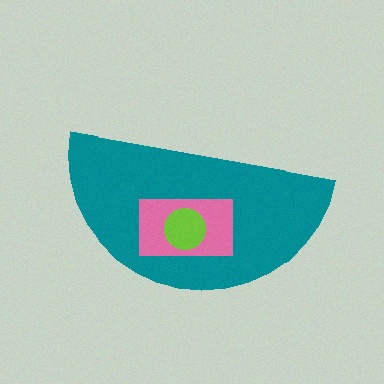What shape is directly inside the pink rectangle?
The lime circle.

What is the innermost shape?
The lime circle.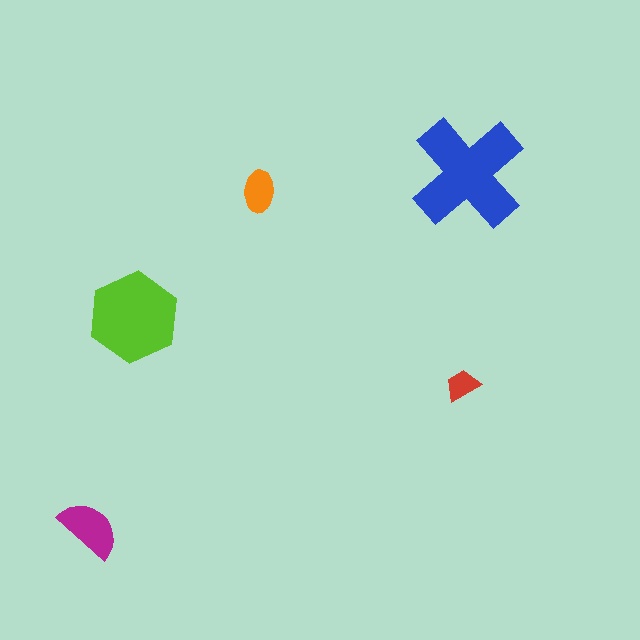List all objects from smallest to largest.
The red trapezoid, the orange ellipse, the magenta semicircle, the lime hexagon, the blue cross.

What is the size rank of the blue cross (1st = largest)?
1st.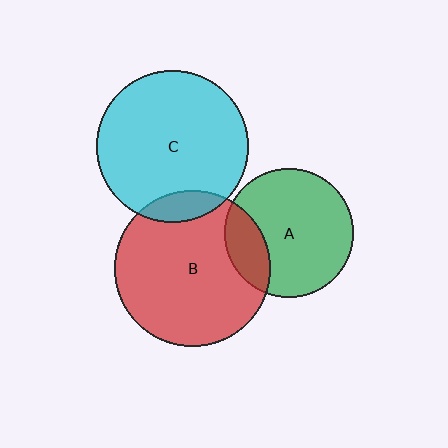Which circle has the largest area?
Circle B (red).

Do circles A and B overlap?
Yes.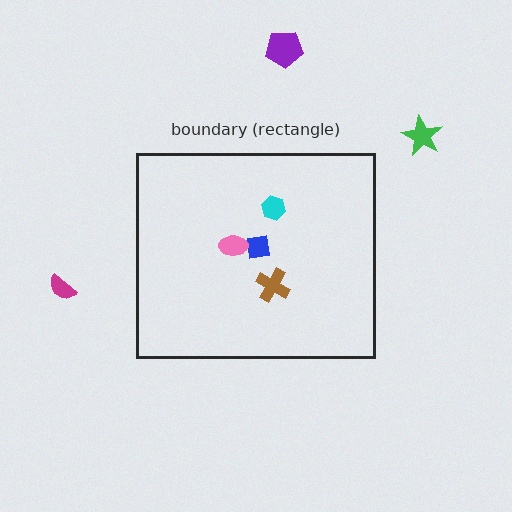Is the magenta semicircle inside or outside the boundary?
Outside.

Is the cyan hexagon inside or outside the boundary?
Inside.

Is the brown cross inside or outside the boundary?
Inside.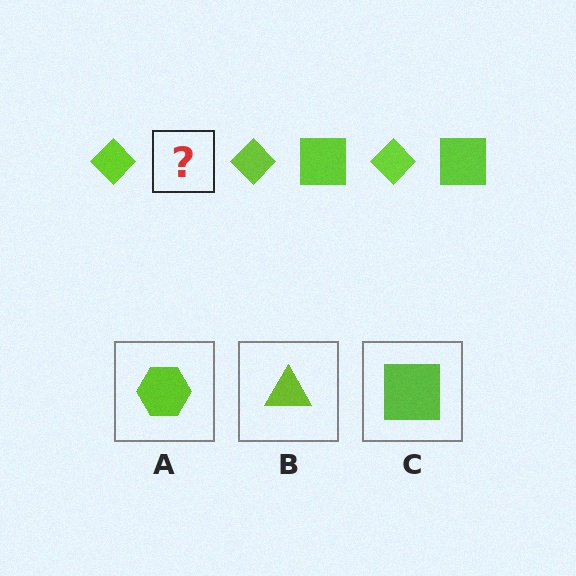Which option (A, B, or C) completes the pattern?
C.